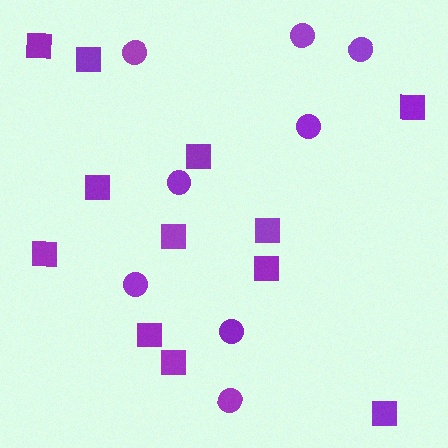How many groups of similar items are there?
There are 2 groups: one group of circles (8) and one group of squares (12).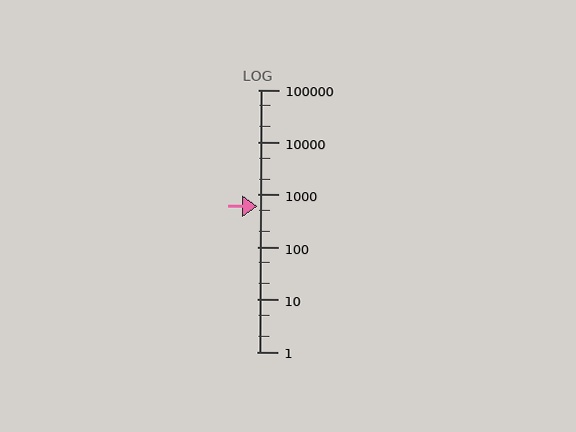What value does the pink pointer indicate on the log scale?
The pointer indicates approximately 600.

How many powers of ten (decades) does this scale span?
The scale spans 5 decades, from 1 to 100000.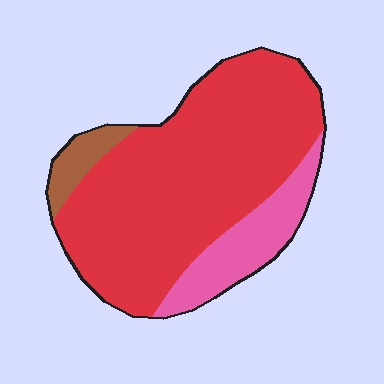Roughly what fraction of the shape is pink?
Pink covers roughly 15% of the shape.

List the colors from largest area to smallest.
From largest to smallest: red, pink, brown.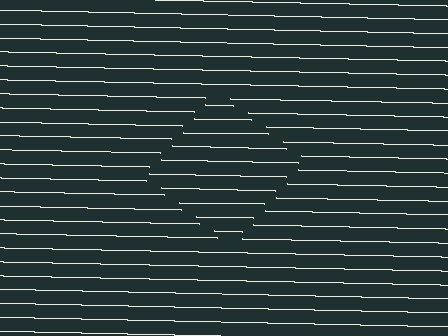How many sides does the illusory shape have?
4 sides — the line-ends trace a square.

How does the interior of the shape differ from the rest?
The interior of the shape contains the same grating, shifted by half a period — the contour is defined by the phase discontinuity where line-ends from the inner and outer gratings abut.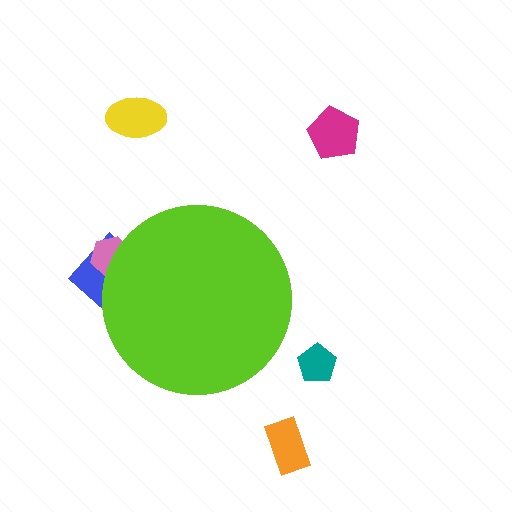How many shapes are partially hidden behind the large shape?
2 shapes are partially hidden.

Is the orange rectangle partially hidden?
No, the orange rectangle is fully visible.